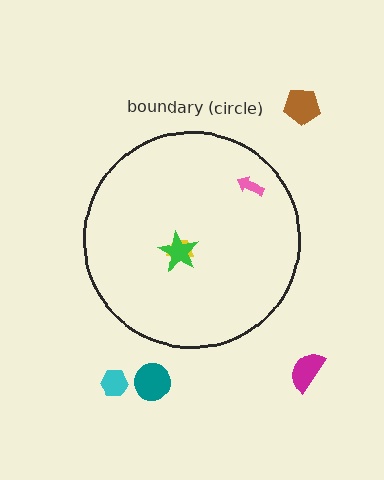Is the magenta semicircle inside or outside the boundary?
Outside.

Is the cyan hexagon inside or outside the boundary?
Outside.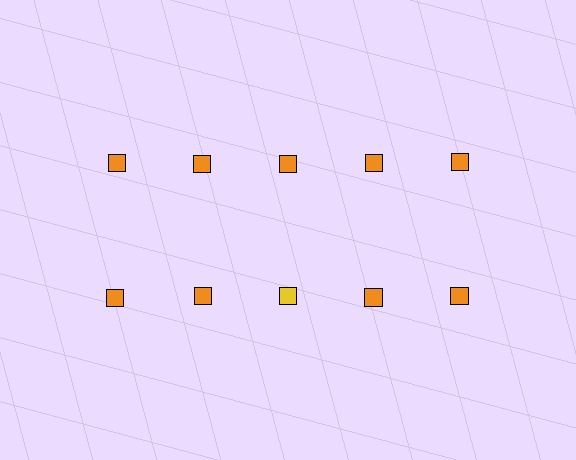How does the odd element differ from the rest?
It has a different color: yellow instead of orange.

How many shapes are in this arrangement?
There are 10 shapes arranged in a grid pattern.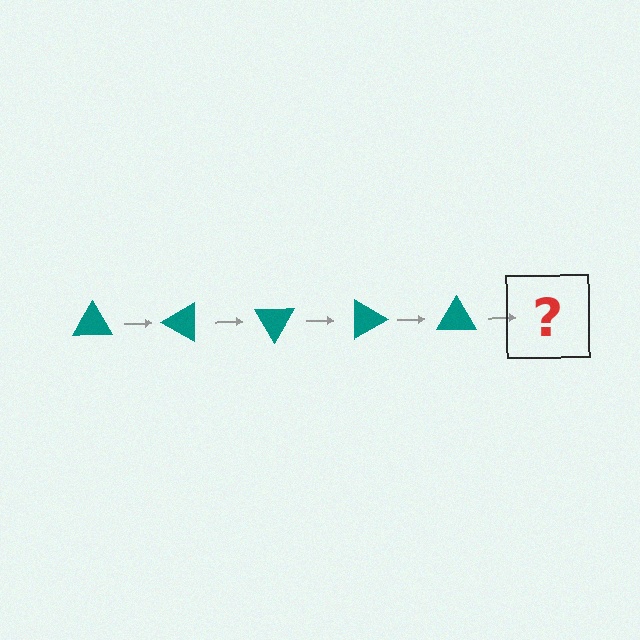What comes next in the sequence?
The next element should be a teal triangle rotated 150 degrees.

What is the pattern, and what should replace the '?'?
The pattern is that the triangle rotates 30 degrees each step. The '?' should be a teal triangle rotated 150 degrees.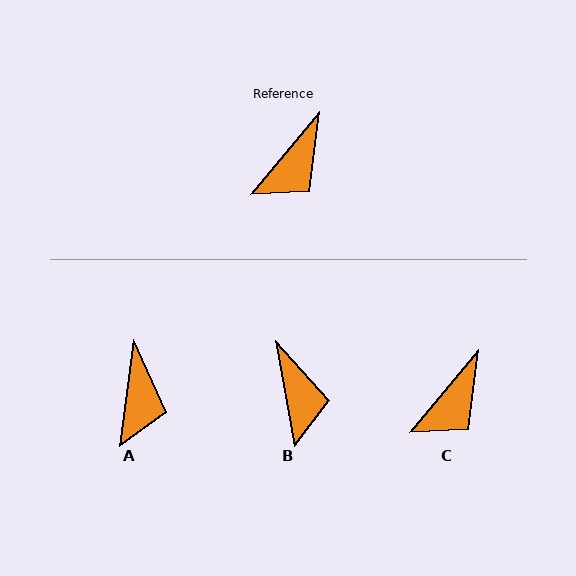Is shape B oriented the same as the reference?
No, it is off by about 50 degrees.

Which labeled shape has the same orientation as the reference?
C.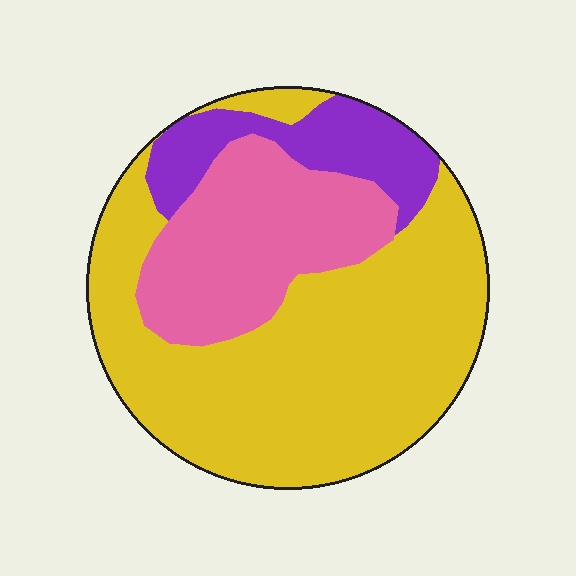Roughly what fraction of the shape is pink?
Pink covers 26% of the shape.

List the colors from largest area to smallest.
From largest to smallest: yellow, pink, purple.